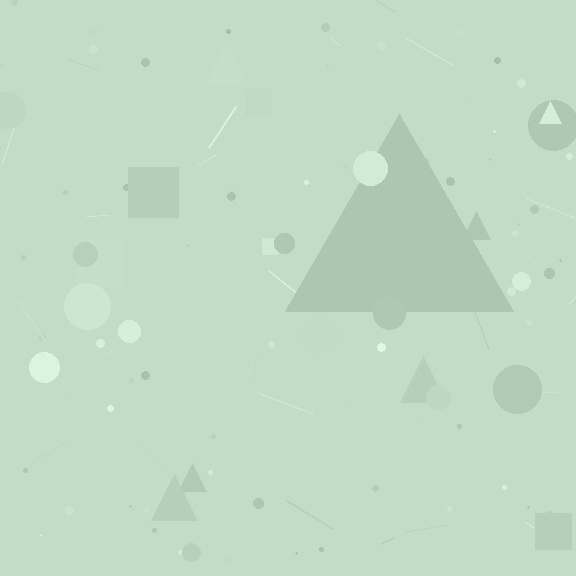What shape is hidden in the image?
A triangle is hidden in the image.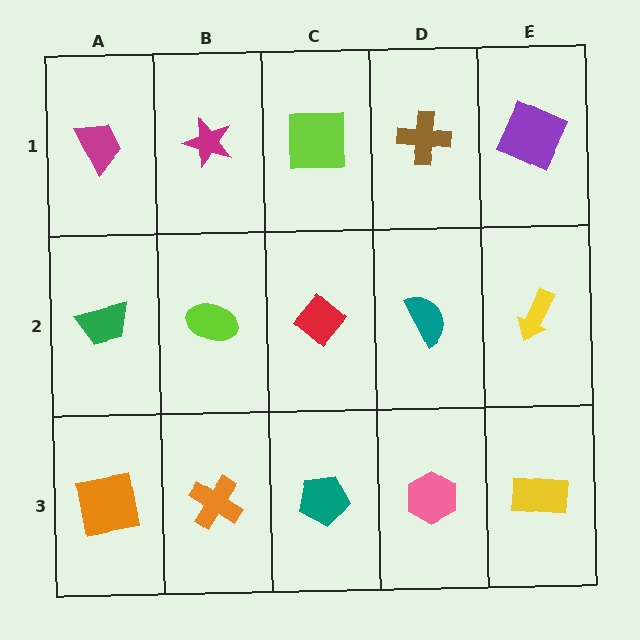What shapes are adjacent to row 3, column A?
A green trapezoid (row 2, column A), an orange cross (row 3, column B).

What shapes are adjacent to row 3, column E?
A yellow arrow (row 2, column E), a pink hexagon (row 3, column D).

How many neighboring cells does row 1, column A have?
2.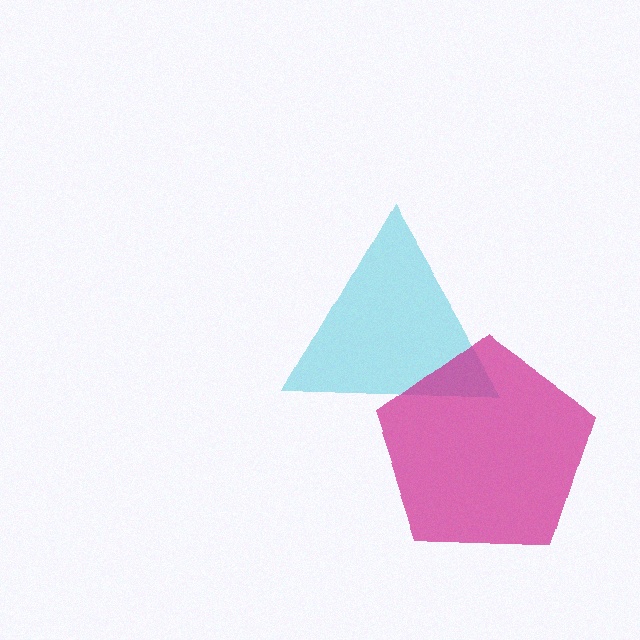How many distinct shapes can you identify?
There are 2 distinct shapes: a cyan triangle, a magenta pentagon.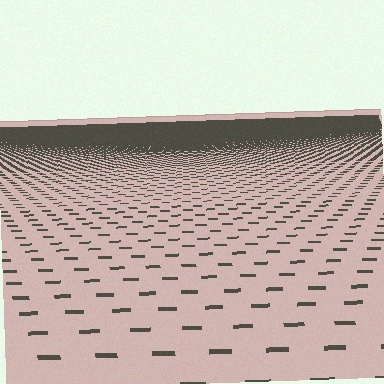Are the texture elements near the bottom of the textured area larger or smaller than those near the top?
Larger. Near the bottom, elements are closer to the viewer and appear at a bigger on-screen size.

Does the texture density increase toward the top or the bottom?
Density increases toward the top.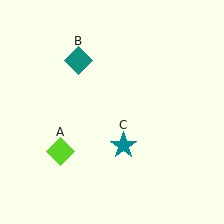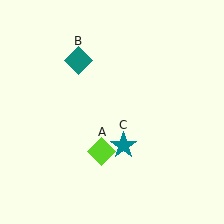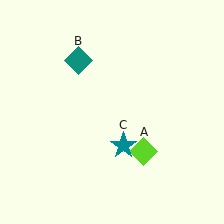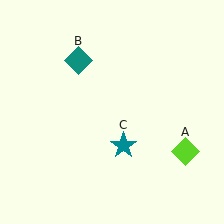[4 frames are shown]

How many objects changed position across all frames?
1 object changed position: lime diamond (object A).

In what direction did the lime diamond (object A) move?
The lime diamond (object A) moved right.